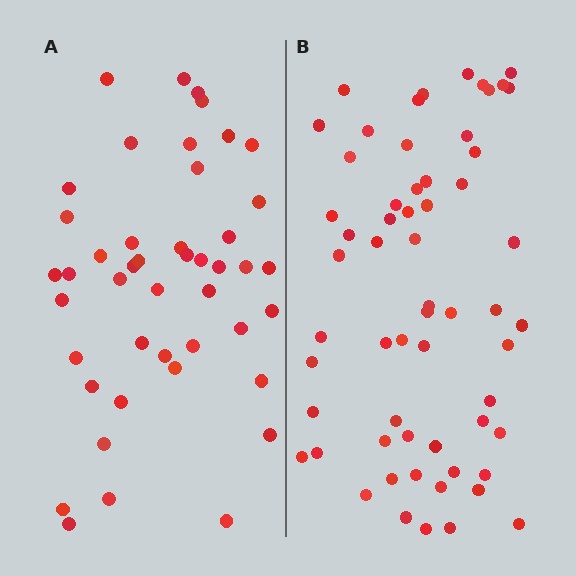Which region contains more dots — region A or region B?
Region B (the right region) has more dots.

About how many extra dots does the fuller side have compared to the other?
Region B has approximately 15 more dots than region A.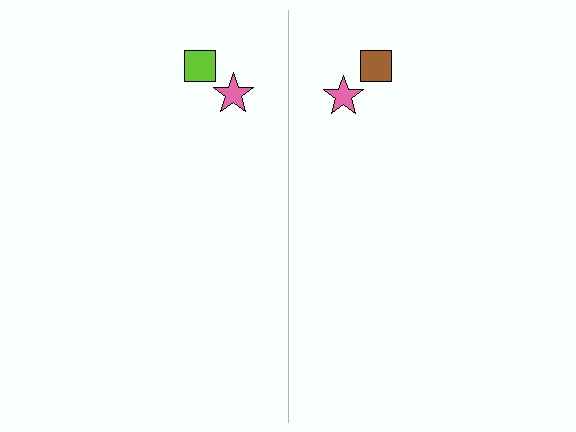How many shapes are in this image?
There are 4 shapes in this image.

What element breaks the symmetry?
The brown square on the right side breaks the symmetry — its mirror counterpart is lime.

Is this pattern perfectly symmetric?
No, the pattern is not perfectly symmetric. The brown square on the right side breaks the symmetry — its mirror counterpart is lime.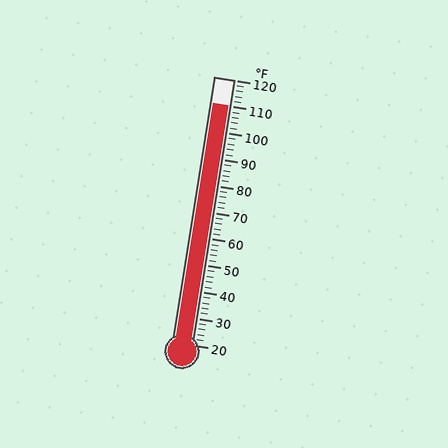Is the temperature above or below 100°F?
The temperature is above 100°F.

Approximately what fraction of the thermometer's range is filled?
The thermometer is filled to approximately 90% of its range.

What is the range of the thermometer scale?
The thermometer scale ranges from 20°F to 120°F.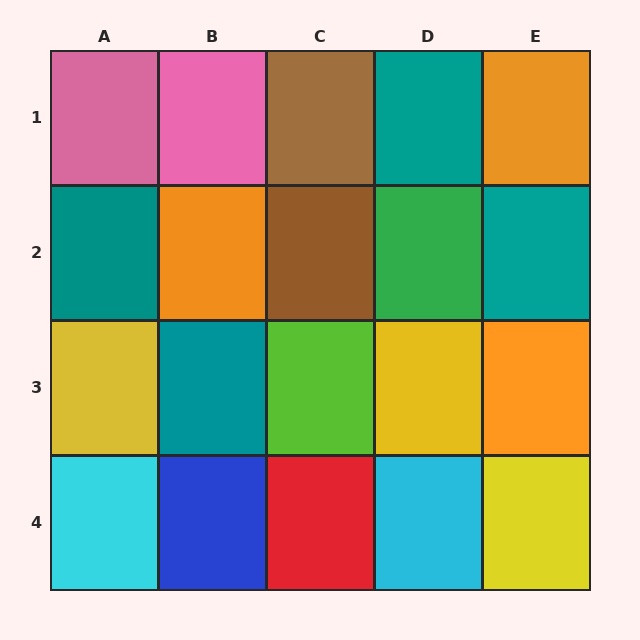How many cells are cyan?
2 cells are cyan.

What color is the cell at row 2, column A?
Teal.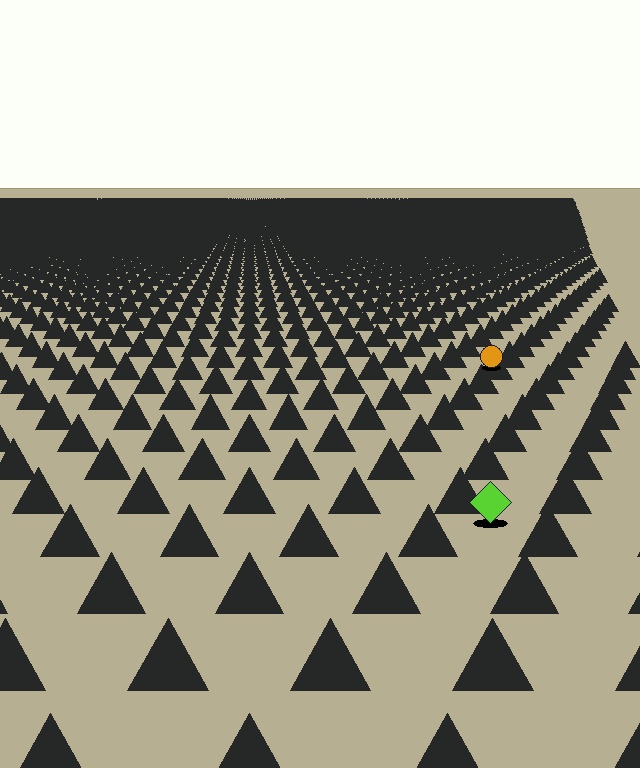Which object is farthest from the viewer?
The orange circle is farthest from the viewer. It appears smaller and the ground texture around it is denser.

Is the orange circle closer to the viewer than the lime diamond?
No. The lime diamond is closer — you can tell from the texture gradient: the ground texture is coarser near it.